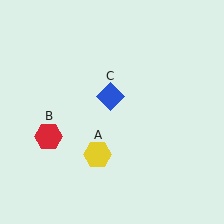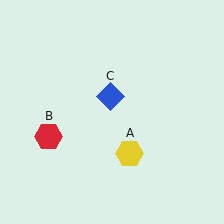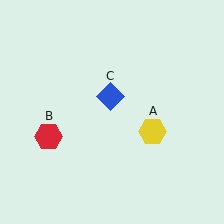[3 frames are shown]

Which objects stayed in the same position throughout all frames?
Red hexagon (object B) and blue diamond (object C) remained stationary.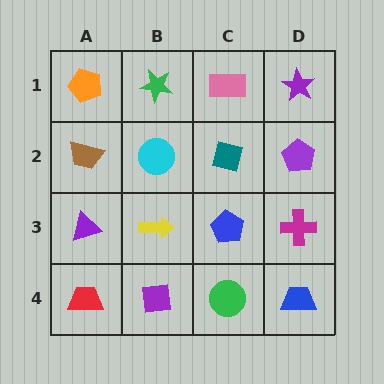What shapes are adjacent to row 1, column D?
A purple pentagon (row 2, column D), a pink rectangle (row 1, column C).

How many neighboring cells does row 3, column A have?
3.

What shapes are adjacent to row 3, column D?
A purple pentagon (row 2, column D), a blue trapezoid (row 4, column D), a blue pentagon (row 3, column C).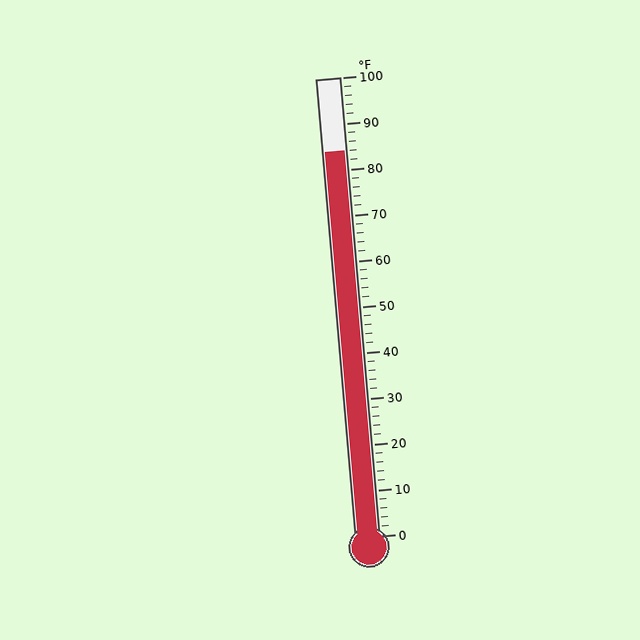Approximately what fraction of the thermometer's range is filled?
The thermometer is filled to approximately 85% of its range.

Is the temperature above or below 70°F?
The temperature is above 70°F.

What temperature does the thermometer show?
The thermometer shows approximately 84°F.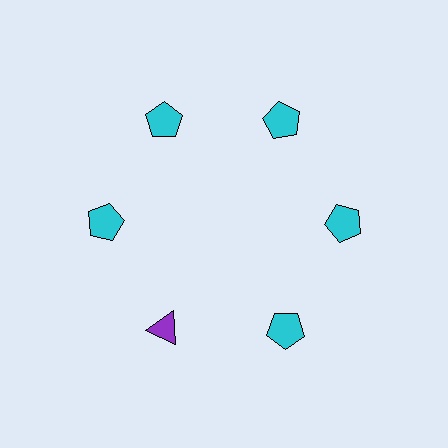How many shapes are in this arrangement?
There are 6 shapes arranged in a ring pattern.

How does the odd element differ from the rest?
It differs in both color (purple instead of cyan) and shape (triangle instead of pentagon).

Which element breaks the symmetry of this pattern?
The purple triangle at roughly the 7 o'clock position breaks the symmetry. All other shapes are cyan pentagons.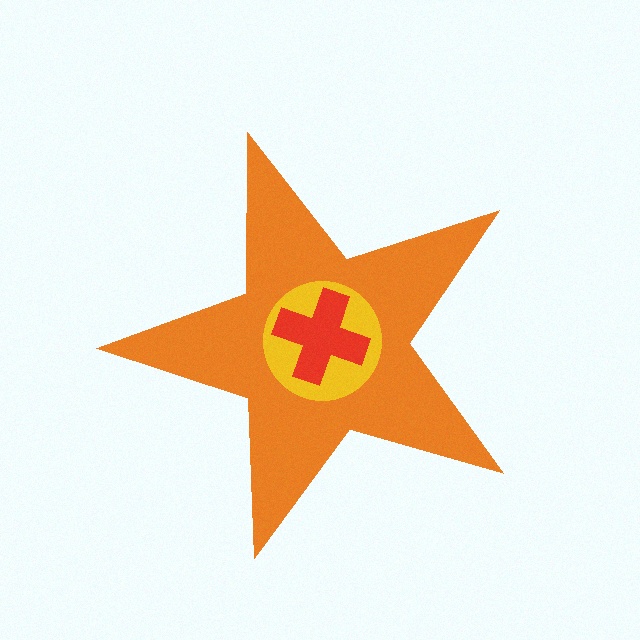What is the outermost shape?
The orange star.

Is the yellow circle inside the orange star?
Yes.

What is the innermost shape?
The red cross.